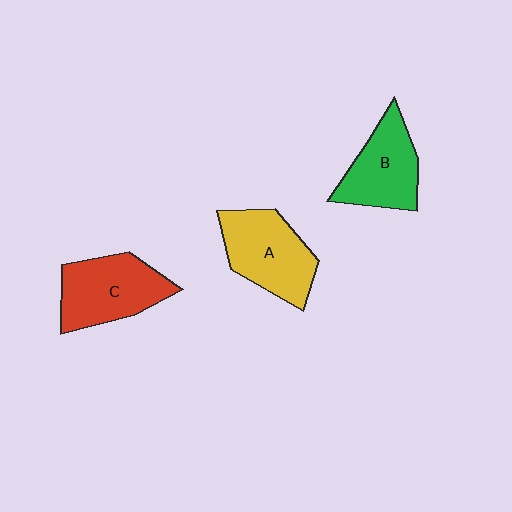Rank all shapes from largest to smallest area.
From largest to smallest: A (yellow), C (red), B (green).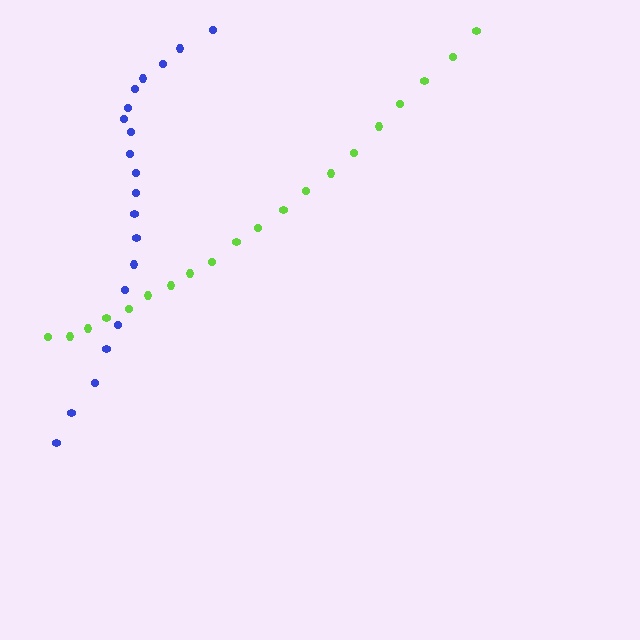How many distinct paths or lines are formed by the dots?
There are 2 distinct paths.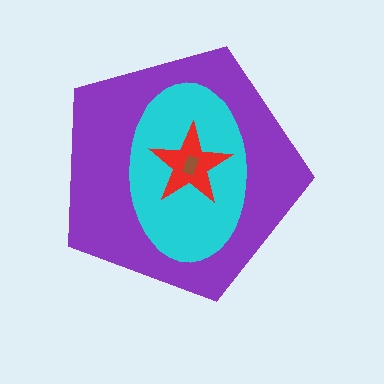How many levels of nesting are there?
4.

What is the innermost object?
The brown rectangle.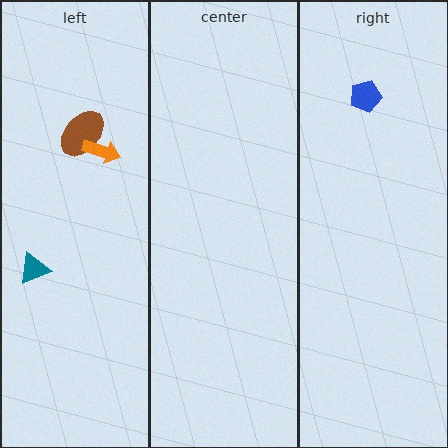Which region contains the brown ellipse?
The left region.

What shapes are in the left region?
The teal triangle, the brown ellipse, the orange arrow.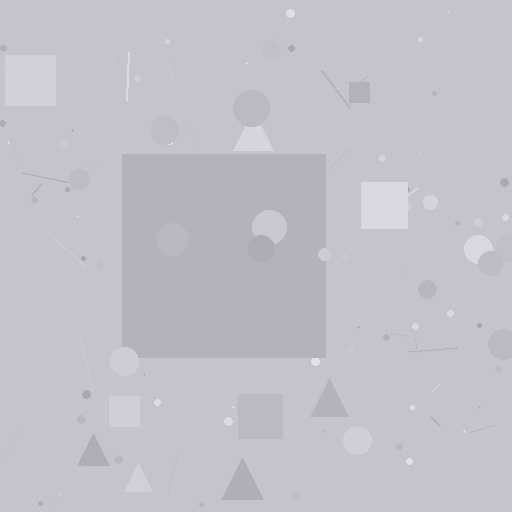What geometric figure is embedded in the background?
A square is embedded in the background.